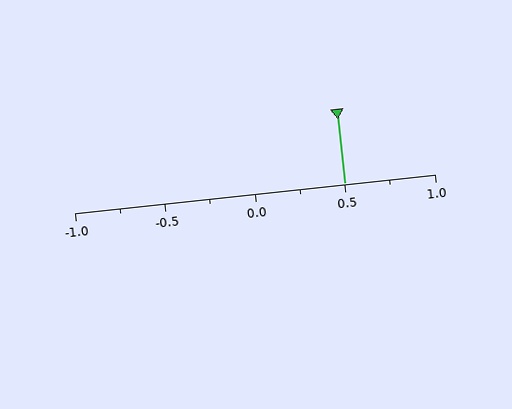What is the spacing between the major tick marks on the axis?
The major ticks are spaced 0.5 apart.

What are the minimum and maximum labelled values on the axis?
The axis runs from -1.0 to 1.0.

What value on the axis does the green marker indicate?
The marker indicates approximately 0.5.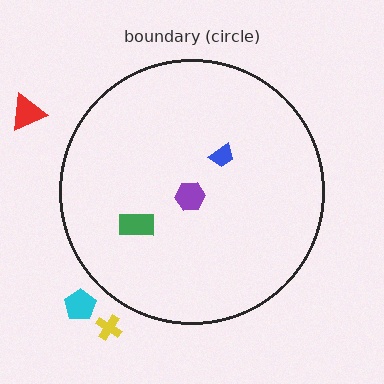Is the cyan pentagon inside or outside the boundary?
Outside.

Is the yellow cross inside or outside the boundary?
Outside.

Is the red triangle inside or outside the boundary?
Outside.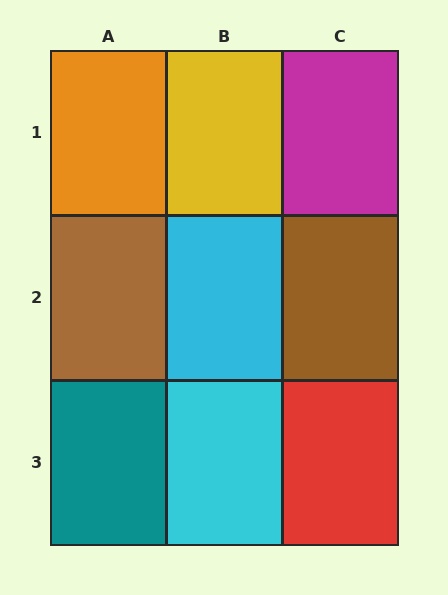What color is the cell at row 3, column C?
Red.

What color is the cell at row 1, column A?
Orange.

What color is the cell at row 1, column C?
Magenta.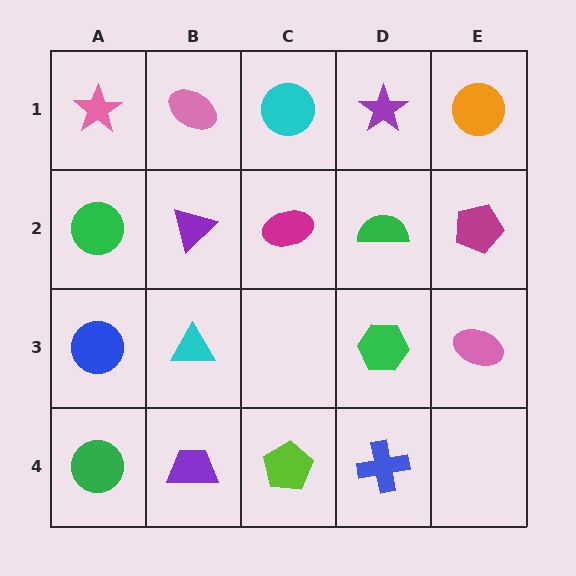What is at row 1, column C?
A cyan circle.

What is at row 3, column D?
A green hexagon.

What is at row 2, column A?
A green circle.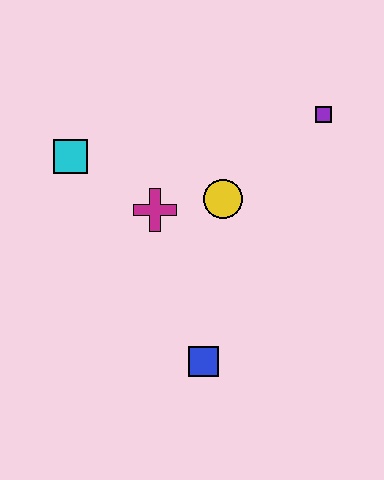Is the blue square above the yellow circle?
No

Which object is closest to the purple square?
The yellow circle is closest to the purple square.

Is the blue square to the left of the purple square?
Yes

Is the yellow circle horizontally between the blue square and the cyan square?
No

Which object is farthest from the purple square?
The blue square is farthest from the purple square.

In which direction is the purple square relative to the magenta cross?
The purple square is to the right of the magenta cross.